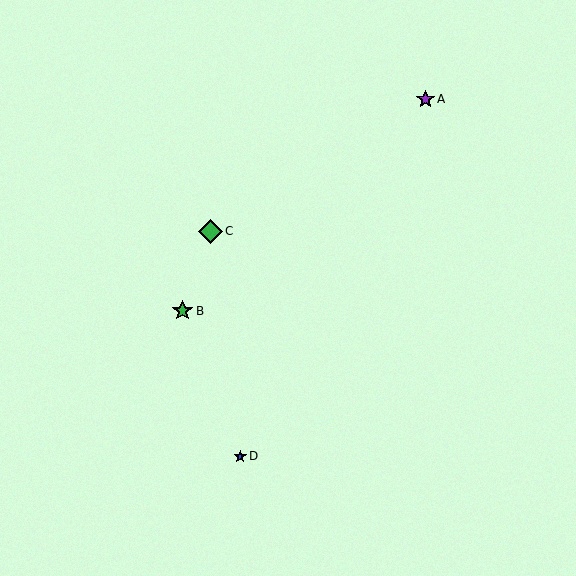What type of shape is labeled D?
Shape D is a blue star.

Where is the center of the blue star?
The center of the blue star is at (240, 456).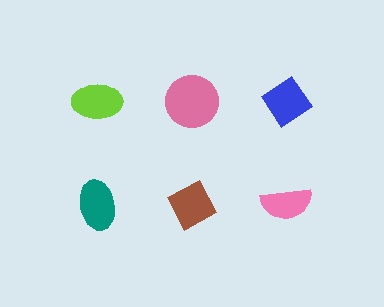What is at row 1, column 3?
A blue diamond.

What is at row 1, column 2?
A pink circle.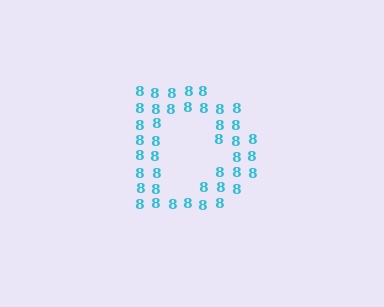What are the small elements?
The small elements are digit 8's.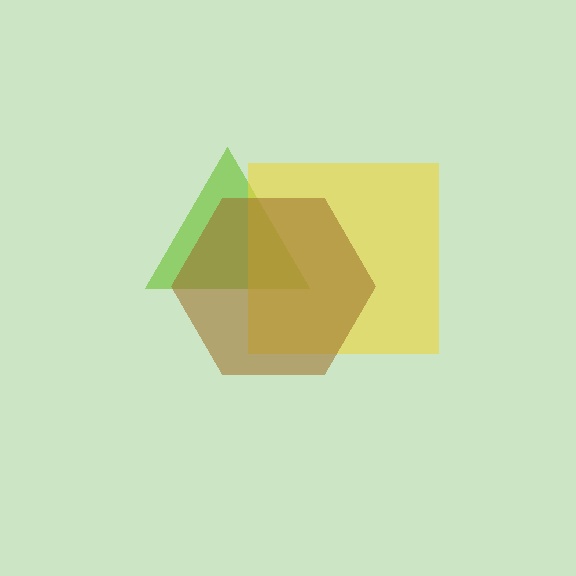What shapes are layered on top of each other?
The layered shapes are: a lime triangle, a yellow square, a brown hexagon.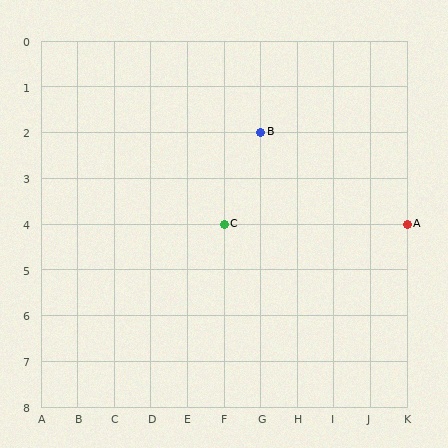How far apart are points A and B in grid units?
Points A and B are 4 columns and 2 rows apart (about 4.5 grid units diagonally).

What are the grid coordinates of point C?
Point C is at grid coordinates (F, 4).